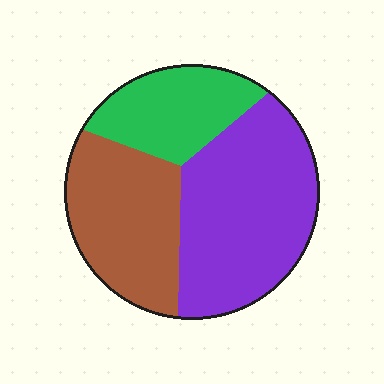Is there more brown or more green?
Brown.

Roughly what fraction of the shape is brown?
Brown covers about 30% of the shape.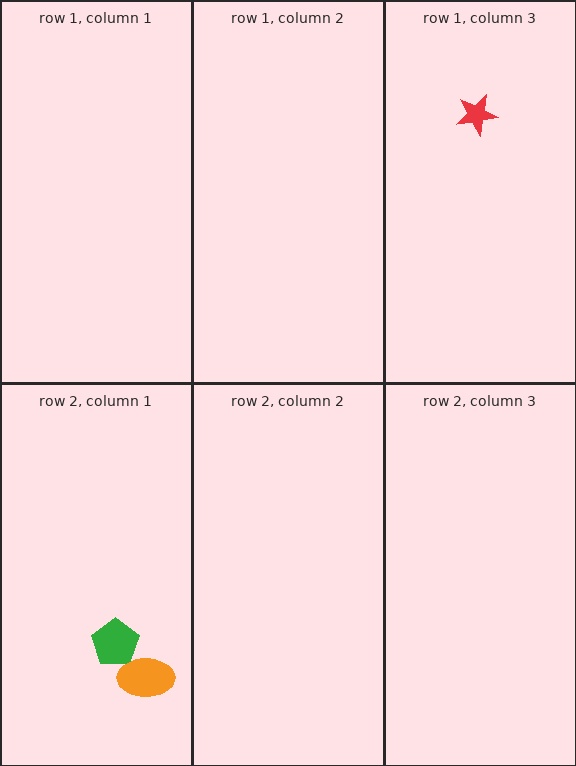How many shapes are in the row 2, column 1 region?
2.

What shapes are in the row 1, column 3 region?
The red star.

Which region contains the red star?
The row 1, column 3 region.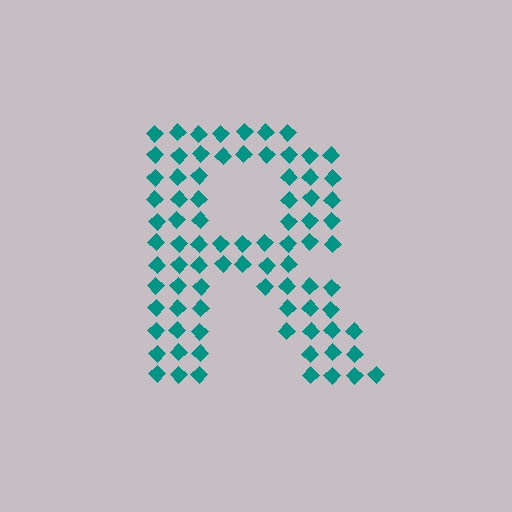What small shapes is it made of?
It is made of small diamonds.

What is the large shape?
The large shape is the letter R.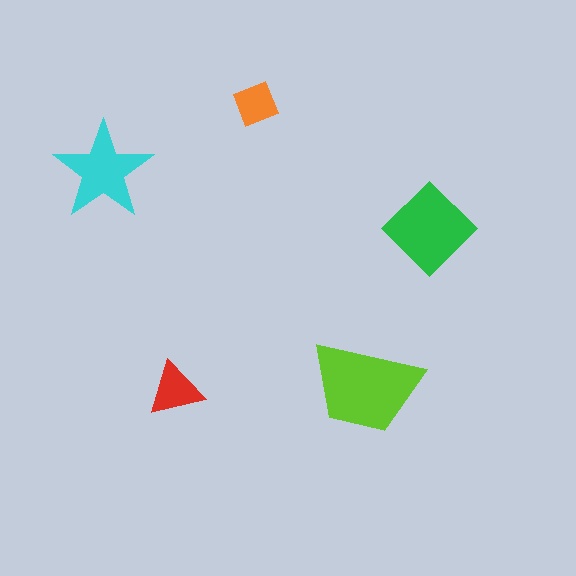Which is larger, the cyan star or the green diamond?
The green diamond.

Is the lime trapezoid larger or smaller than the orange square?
Larger.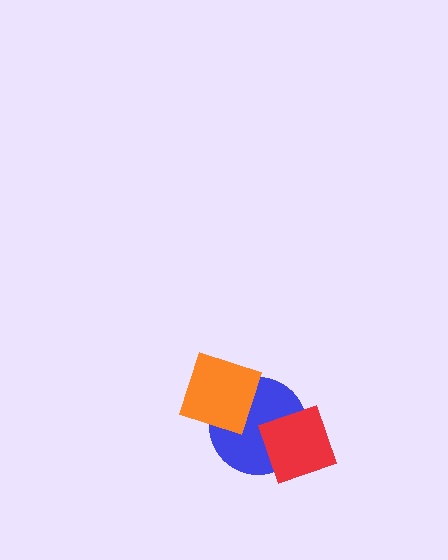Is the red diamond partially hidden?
No, no other shape covers it.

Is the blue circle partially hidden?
Yes, it is partially covered by another shape.